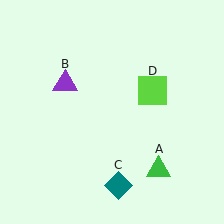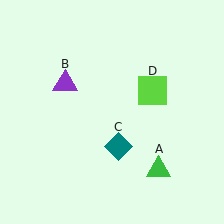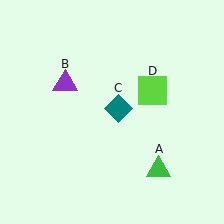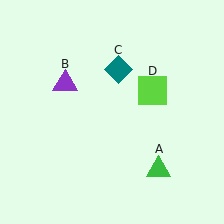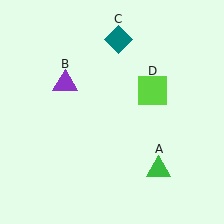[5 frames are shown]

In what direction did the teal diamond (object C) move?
The teal diamond (object C) moved up.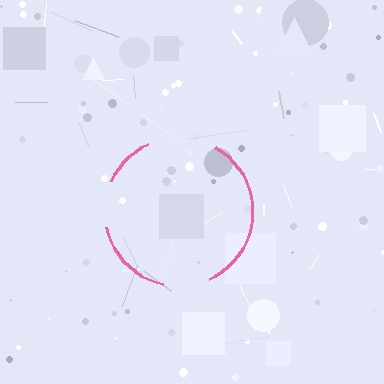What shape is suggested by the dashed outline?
The dashed outline suggests a circle.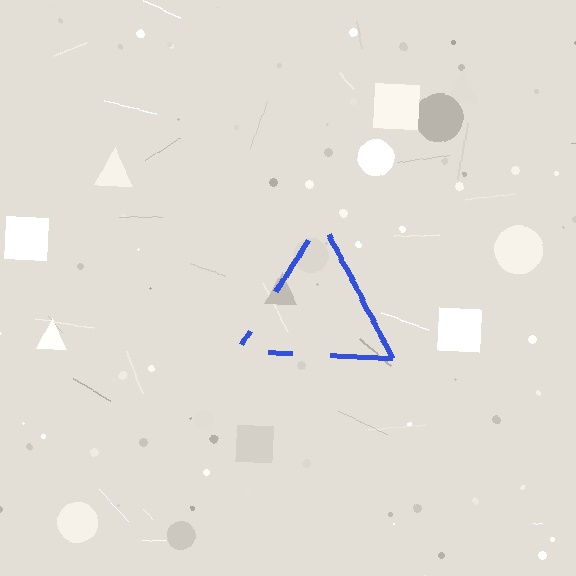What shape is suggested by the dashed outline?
The dashed outline suggests a triangle.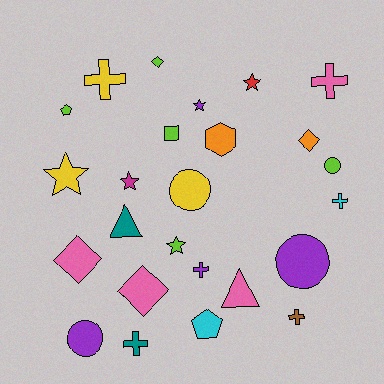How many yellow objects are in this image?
There are 3 yellow objects.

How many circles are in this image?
There are 4 circles.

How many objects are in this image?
There are 25 objects.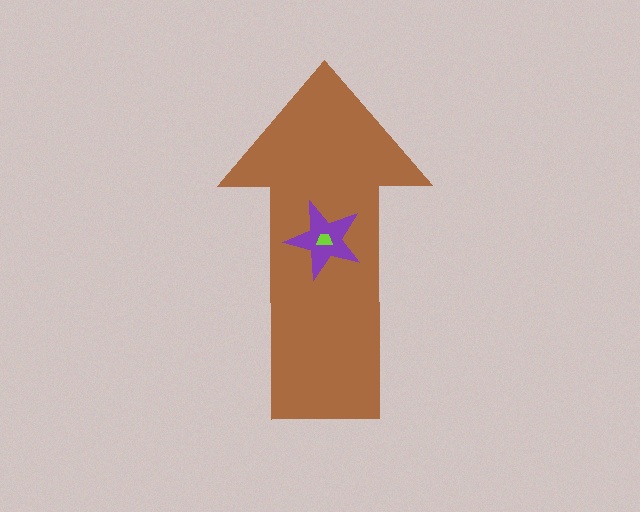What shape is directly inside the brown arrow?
The purple star.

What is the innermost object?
The lime trapezoid.